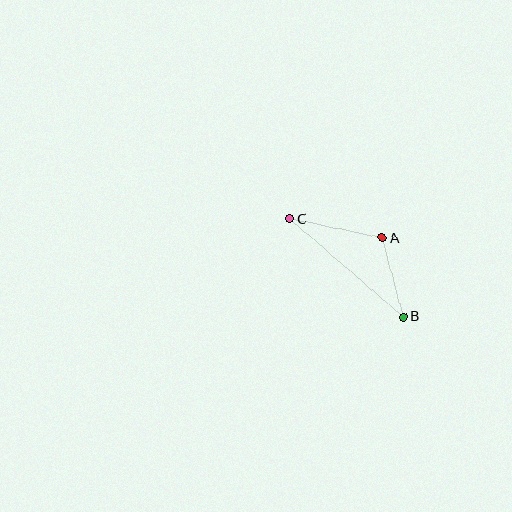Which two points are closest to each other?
Points A and B are closest to each other.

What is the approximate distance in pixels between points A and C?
The distance between A and C is approximately 95 pixels.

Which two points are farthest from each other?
Points B and C are farthest from each other.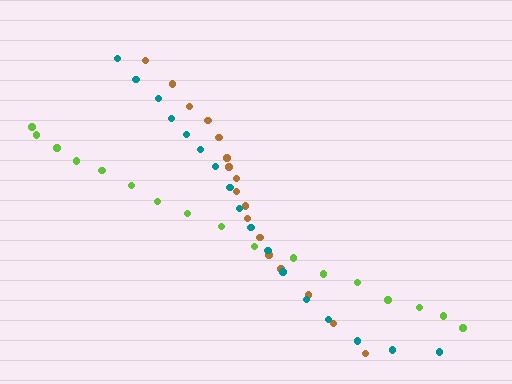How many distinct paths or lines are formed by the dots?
There are 3 distinct paths.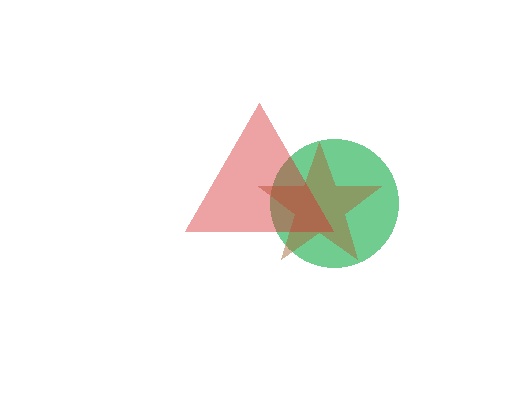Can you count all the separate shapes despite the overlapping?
Yes, there are 3 separate shapes.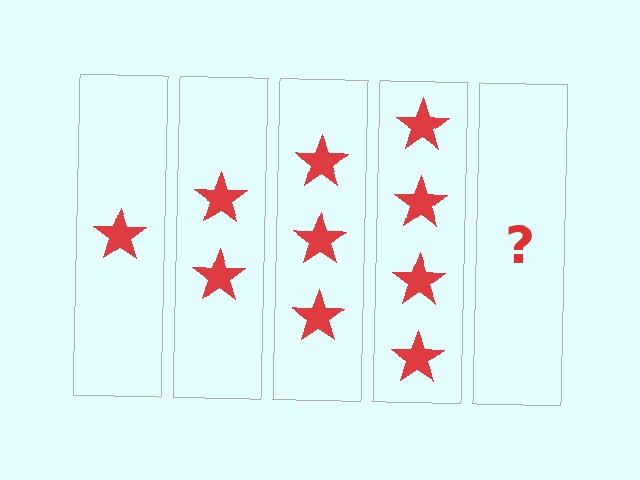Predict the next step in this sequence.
The next step is 5 stars.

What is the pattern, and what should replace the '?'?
The pattern is that each step adds one more star. The '?' should be 5 stars.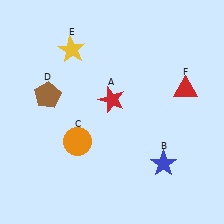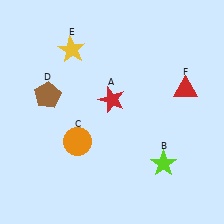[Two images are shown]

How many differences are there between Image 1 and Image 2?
There is 1 difference between the two images.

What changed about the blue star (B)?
In Image 1, B is blue. In Image 2, it changed to lime.